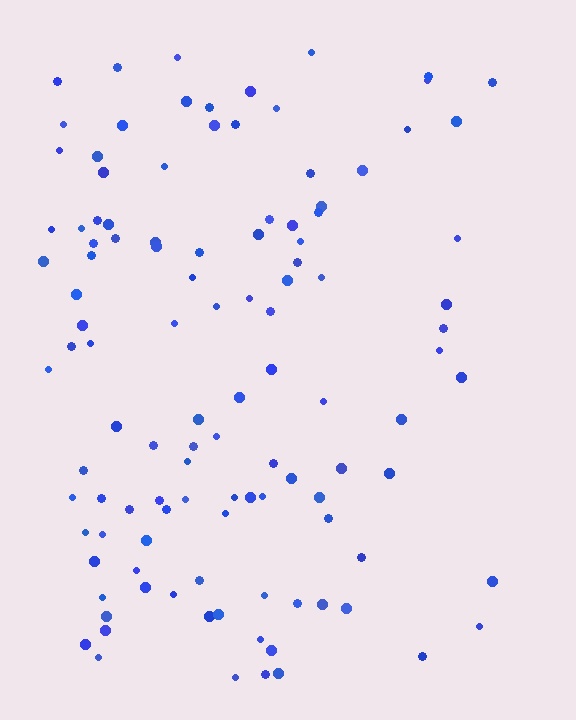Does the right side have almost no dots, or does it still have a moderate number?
Still a moderate number, just noticeably fewer than the left.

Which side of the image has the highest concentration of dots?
The left.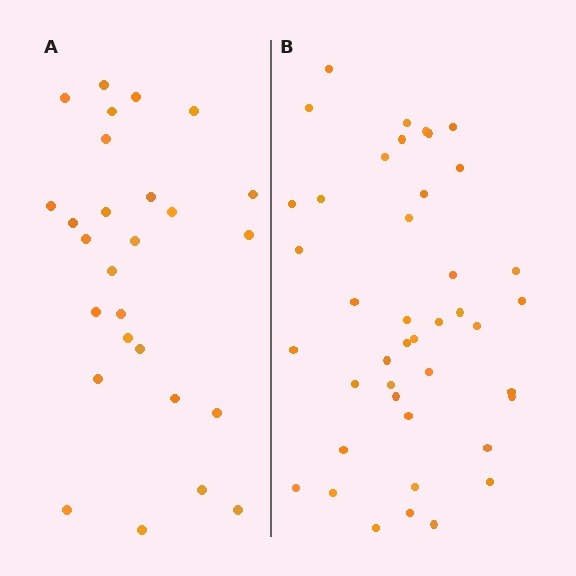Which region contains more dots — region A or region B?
Region B (the right region) has more dots.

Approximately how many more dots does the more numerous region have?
Region B has approximately 15 more dots than region A.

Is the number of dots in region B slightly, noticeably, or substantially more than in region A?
Region B has substantially more. The ratio is roughly 1.6 to 1.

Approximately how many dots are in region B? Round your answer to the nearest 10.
About 40 dots. (The exact count is 42, which rounds to 40.)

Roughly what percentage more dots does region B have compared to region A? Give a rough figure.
About 55% more.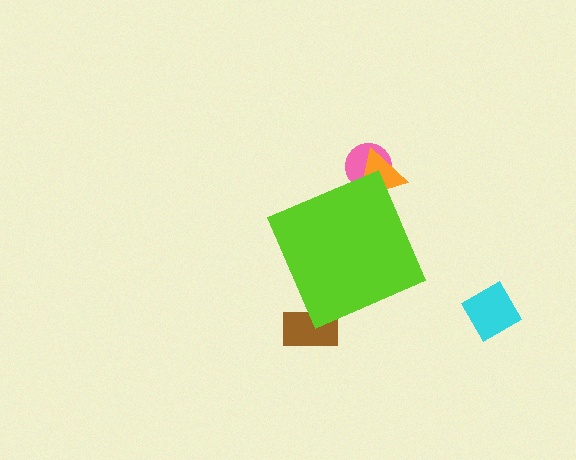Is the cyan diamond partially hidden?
No, the cyan diamond is fully visible.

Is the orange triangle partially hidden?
Yes, the orange triangle is partially hidden behind the lime diamond.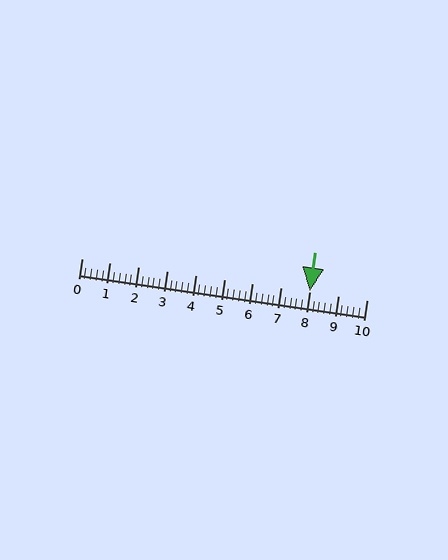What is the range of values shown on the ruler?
The ruler shows values from 0 to 10.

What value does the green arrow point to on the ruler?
The green arrow points to approximately 8.0.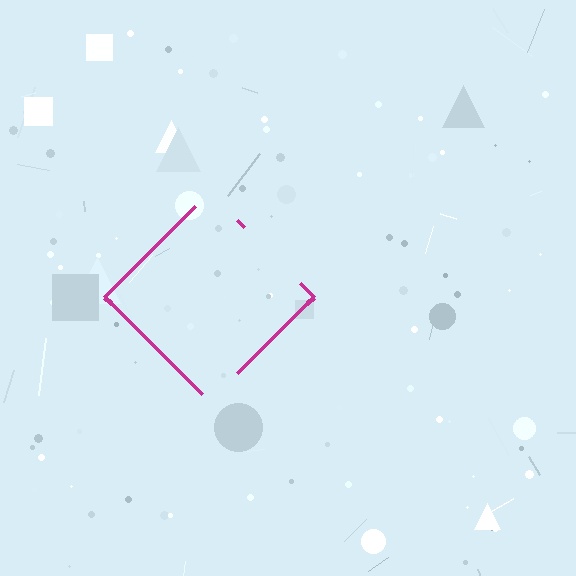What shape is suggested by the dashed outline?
The dashed outline suggests a diamond.